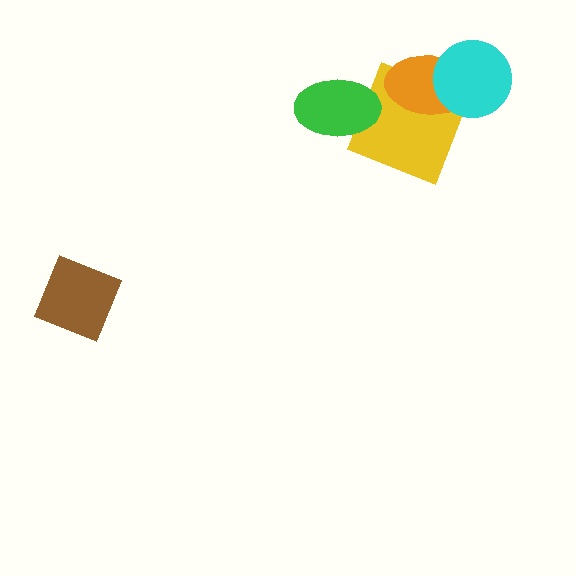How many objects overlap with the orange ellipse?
2 objects overlap with the orange ellipse.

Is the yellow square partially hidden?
Yes, it is partially covered by another shape.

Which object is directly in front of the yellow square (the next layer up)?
The orange ellipse is directly in front of the yellow square.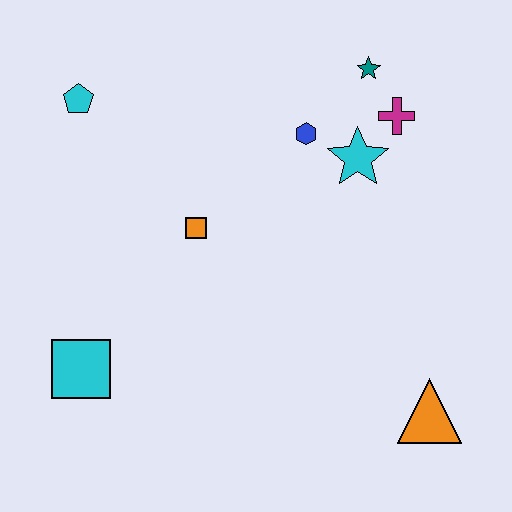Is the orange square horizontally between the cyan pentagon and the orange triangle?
Yes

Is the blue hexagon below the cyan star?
No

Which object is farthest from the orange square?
The orange triangle is farthest from the orange square.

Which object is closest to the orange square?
The blue hexagon is closest to the orange square.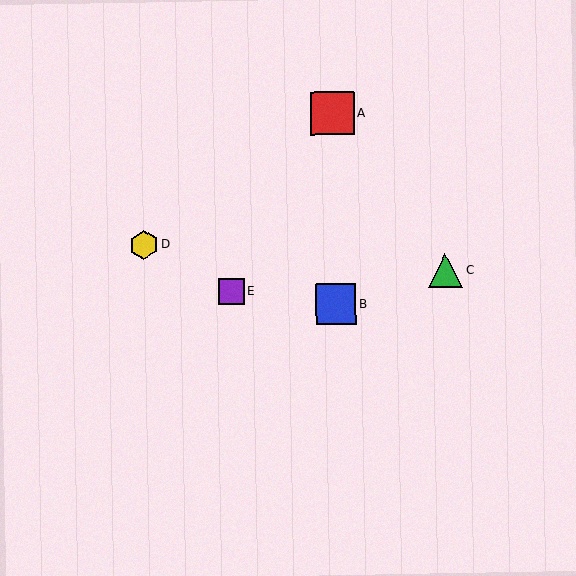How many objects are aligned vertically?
2 objects (A, B) are aligned vertically.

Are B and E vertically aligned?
No, B is at x≈336 and E is at x≈231.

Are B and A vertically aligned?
Yes, both are at x≈336.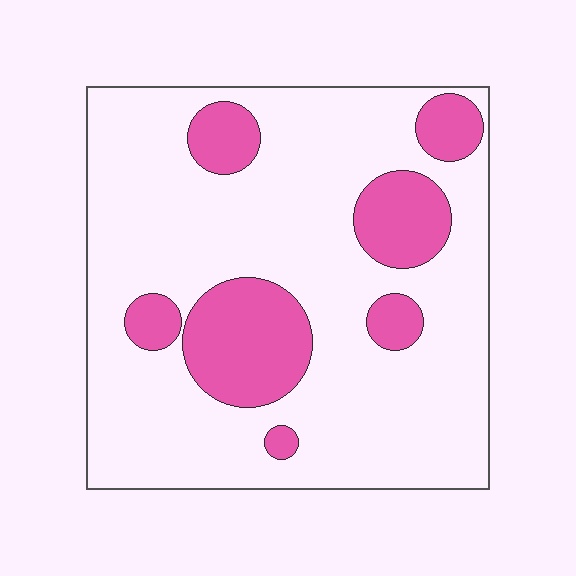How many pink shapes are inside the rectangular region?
7.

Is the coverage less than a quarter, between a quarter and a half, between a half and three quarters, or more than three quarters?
Less than a quarter.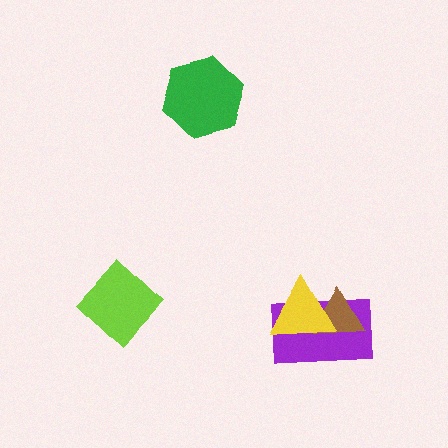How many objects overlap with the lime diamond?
0 objects overlap with the lime diamond.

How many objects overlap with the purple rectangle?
2 objects overlap with the purple rectangle.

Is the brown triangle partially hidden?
Yes, it is partially covered by another shape.